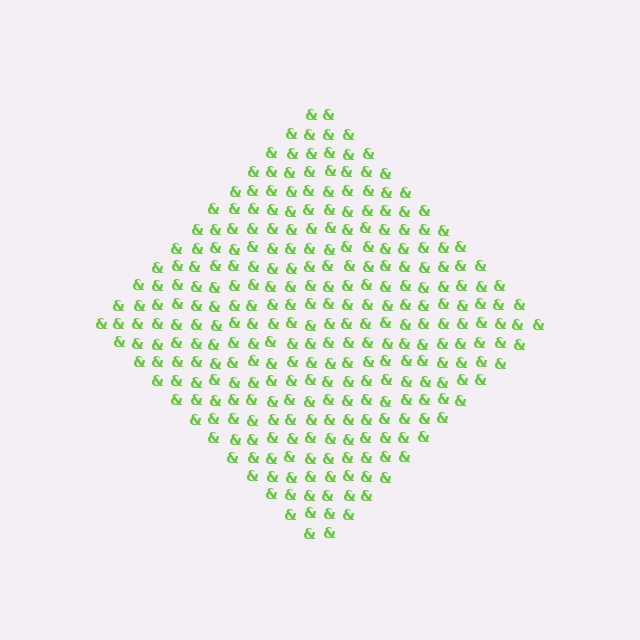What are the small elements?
The small elements are ampersands.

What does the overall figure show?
The overall figure shows a diamond.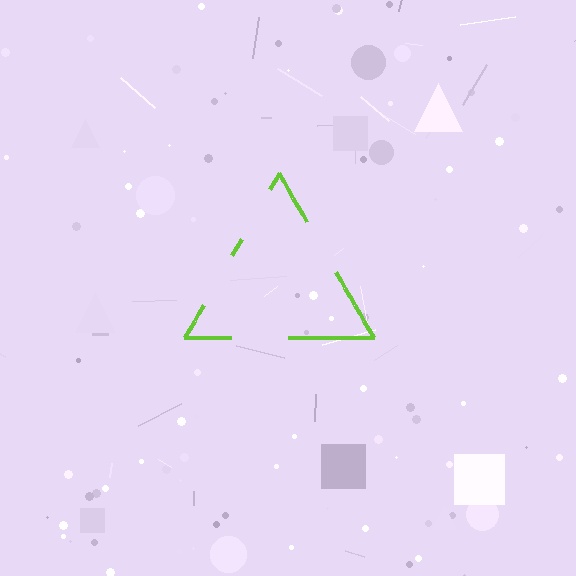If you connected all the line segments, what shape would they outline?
They would outline a triangle.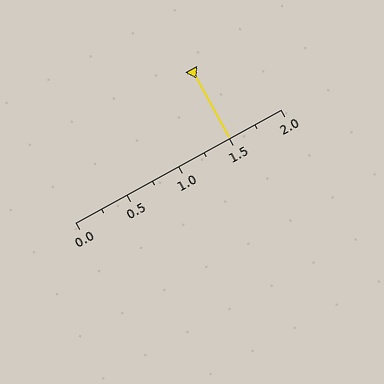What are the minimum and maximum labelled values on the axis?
The axis runs from 0.0 to 2.0.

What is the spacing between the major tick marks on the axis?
The major ticks are spaced 0.5 apart.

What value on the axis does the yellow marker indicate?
The marker indicates approximately 1.5.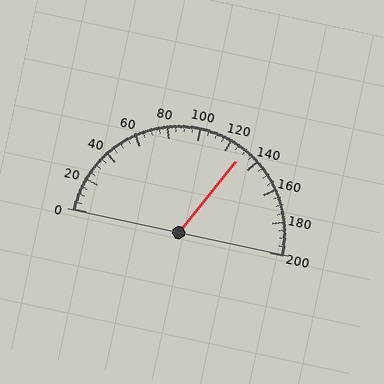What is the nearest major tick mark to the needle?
The nearest major tick mark is 120.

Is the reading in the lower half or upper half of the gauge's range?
The reading is in the upper half of the range (0 to 200).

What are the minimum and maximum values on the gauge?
The gauge ranges from 0 to 200.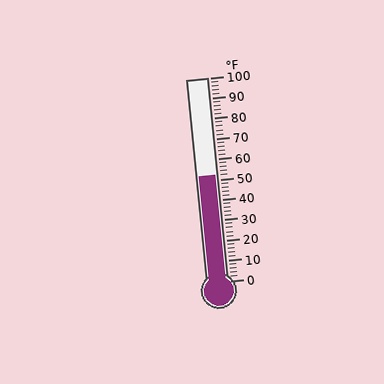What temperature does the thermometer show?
The thermometer shows approximately 52°F.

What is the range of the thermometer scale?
The thermometer scale ranges from 0°F to 100°F.